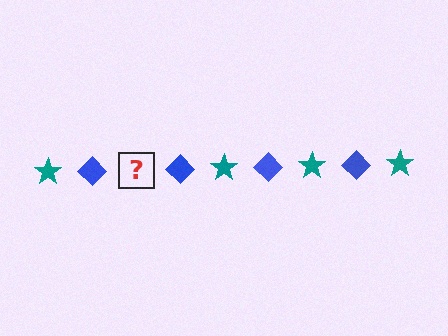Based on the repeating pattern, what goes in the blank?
The blank should be a teal star.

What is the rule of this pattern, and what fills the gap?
The rule is that the pattern alternates between teal star and blue diamond. The gap should be filled with a teal star.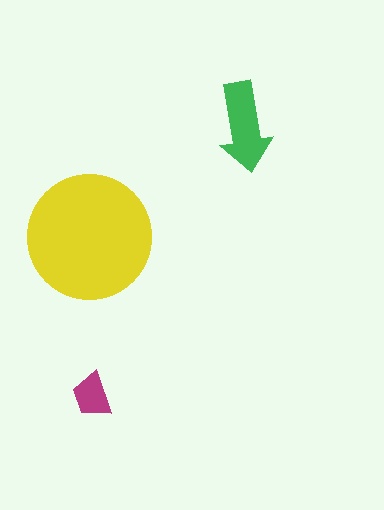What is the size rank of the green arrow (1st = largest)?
2nd.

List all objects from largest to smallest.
The yellow circle, the green arrow, the magenta trapezoid.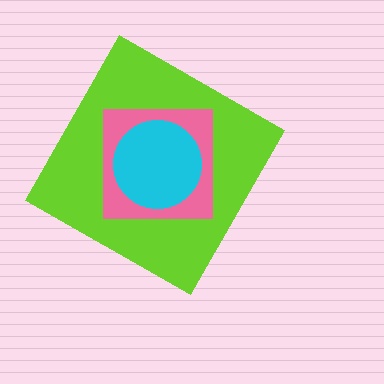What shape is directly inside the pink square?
The cyan circle.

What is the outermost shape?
The lime diamond.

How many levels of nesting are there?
3.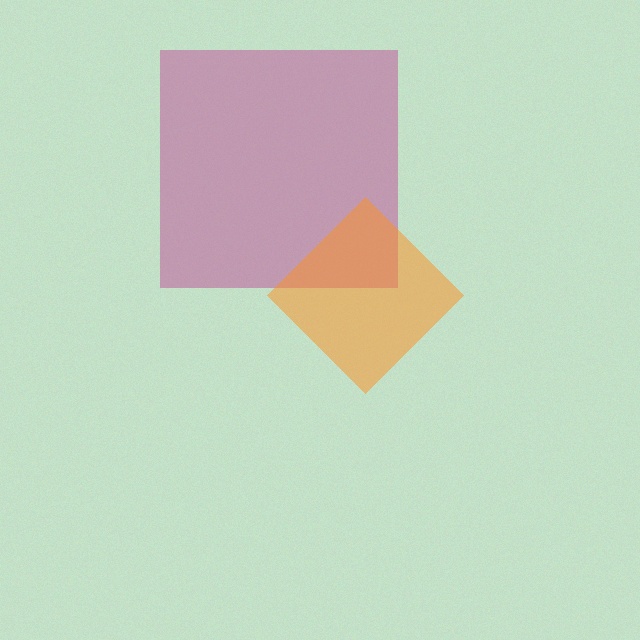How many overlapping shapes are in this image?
There are 2 overlapping shapes in the image.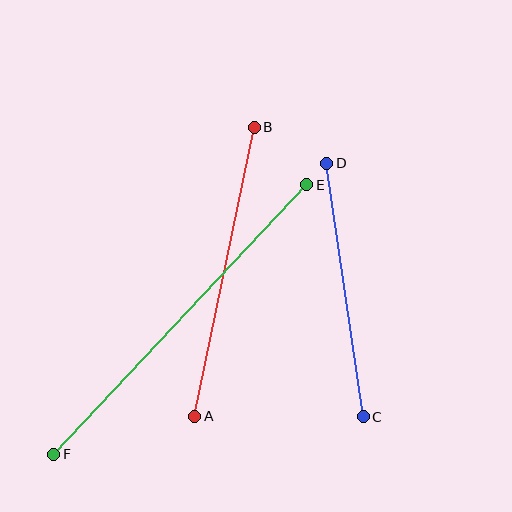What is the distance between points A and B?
The distance is approximately 295 pixels.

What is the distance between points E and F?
The distance is approximately 369 pixels.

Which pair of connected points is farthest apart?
Points E and F are farthest apart.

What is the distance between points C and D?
The distance is approximately 256 pixels.